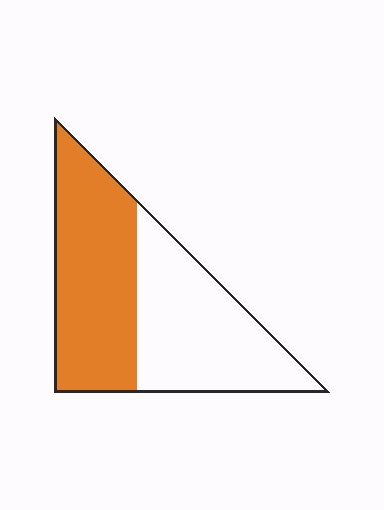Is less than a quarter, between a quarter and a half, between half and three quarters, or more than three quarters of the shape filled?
Between half and three quarters.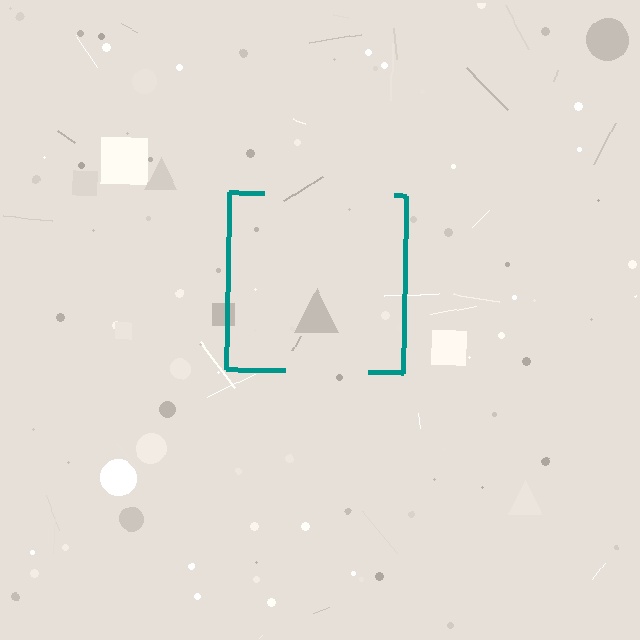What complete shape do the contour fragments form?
The contour fragments form a square.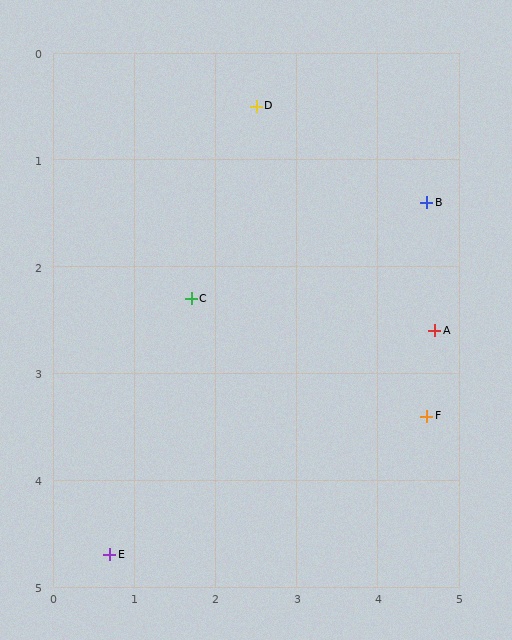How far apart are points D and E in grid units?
Points D and E are about 4.6 grid units apart.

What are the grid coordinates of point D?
Point D is at approximately (2.5, 0.5).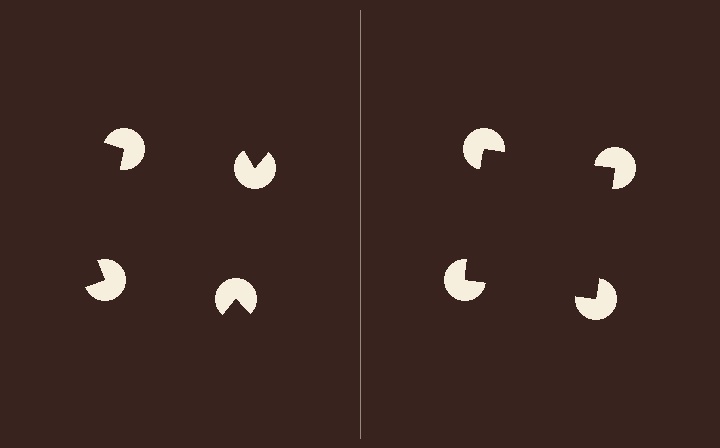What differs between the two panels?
The pac-man discs are positioned identically on both sides; only the wedge orientations differ. On the right they align to a square; on the left they are misaligned.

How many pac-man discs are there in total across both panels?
8 — 4 on each side.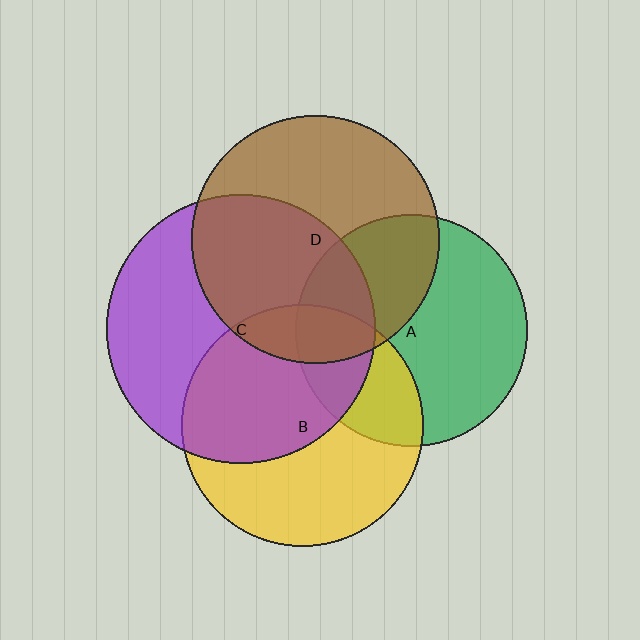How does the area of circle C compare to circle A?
Approximately 1.3 times.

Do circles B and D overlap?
Yes.